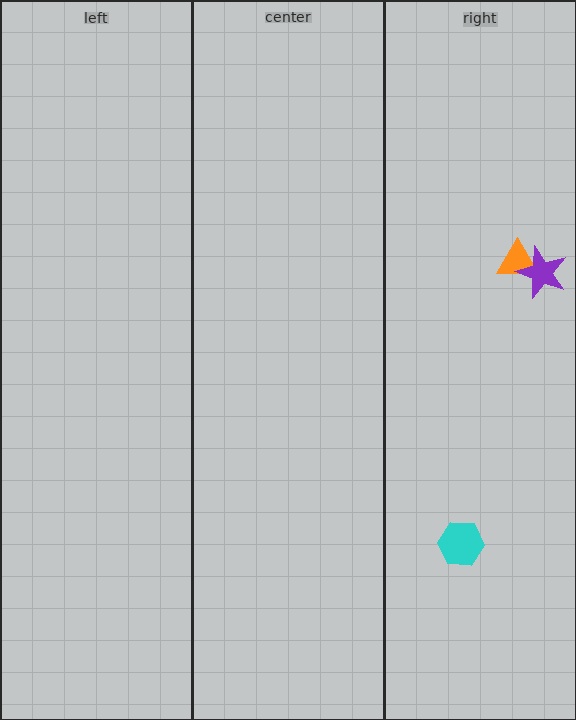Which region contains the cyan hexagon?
The right region.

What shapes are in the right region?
The cyan hexagon, the orange triangle, the purple star.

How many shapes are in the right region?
3.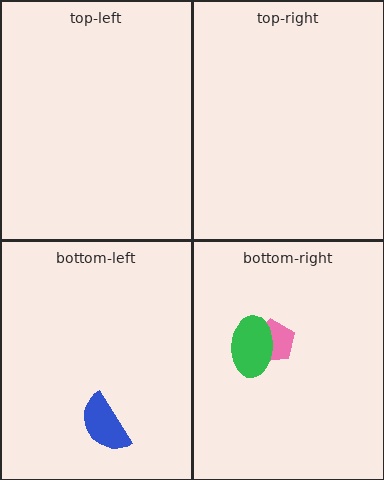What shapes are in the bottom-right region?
The pink pentagon, the green ellipse.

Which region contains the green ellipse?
The bottom-right region.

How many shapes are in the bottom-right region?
2.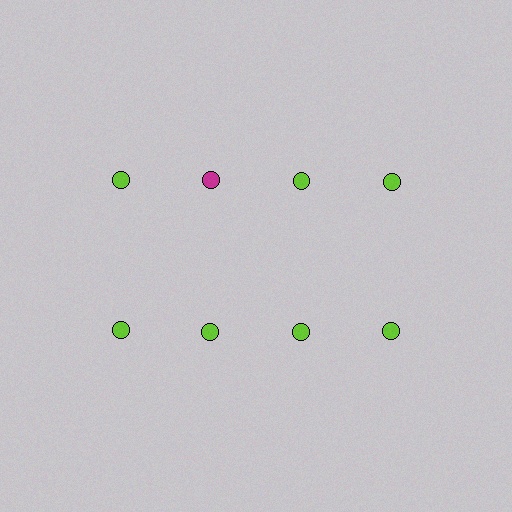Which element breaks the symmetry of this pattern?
The magenta circle in the top row, second from left column breaks the symmetry. All other shapes are lime circles.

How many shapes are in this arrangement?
There are 8 shapes arranged in a grid pattern.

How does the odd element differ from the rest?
It has a different color: magenta instead of lime.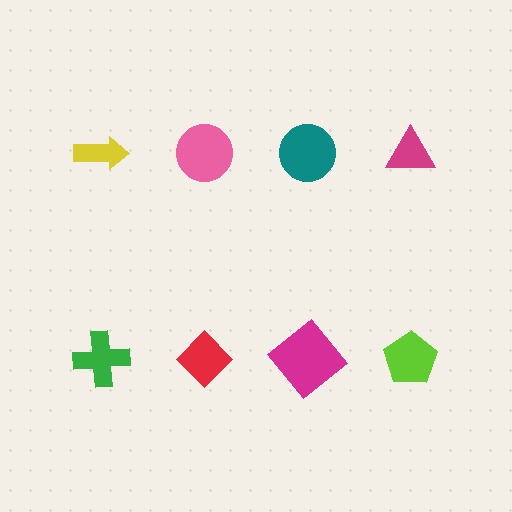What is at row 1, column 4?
A magenta triangle.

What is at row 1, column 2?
A pink circle.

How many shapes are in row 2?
4 shapes.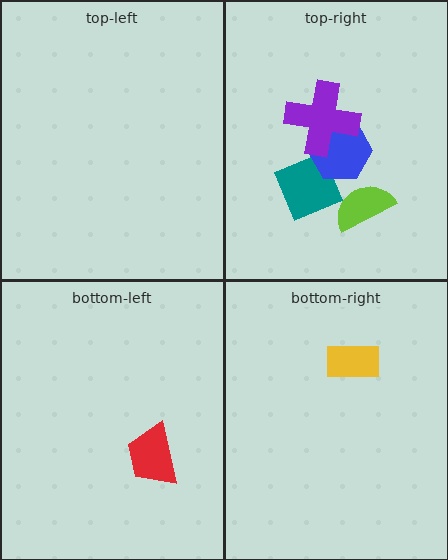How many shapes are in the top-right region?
4.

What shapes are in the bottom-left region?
The red trapezoid.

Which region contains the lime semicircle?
The top-right region.